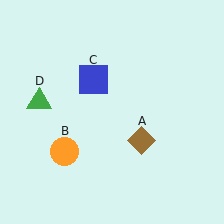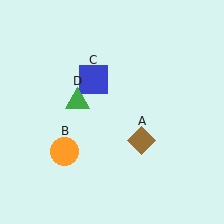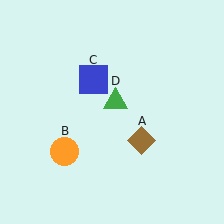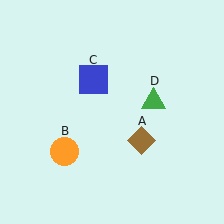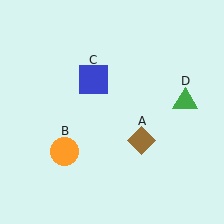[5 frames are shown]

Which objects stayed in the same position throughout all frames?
Brown diamond (object A) and orange circle (object B) and blue square (object C) remained stationary.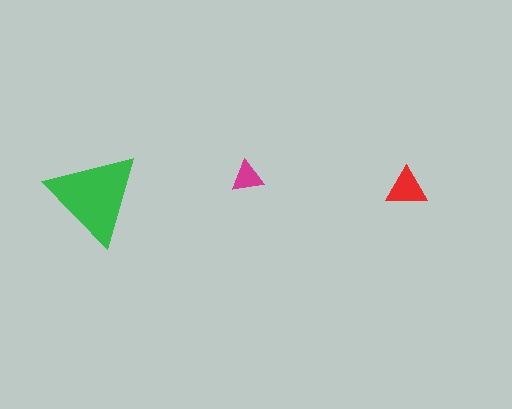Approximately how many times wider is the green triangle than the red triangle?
About 2.5 times wider.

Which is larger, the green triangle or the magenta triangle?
The green one.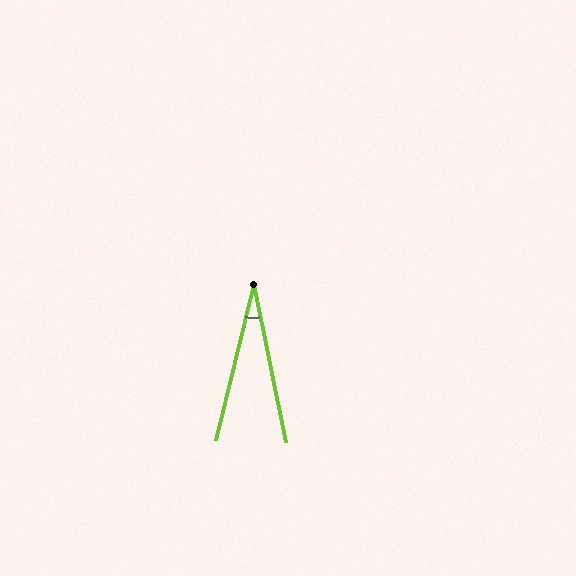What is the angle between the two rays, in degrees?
Approximately 25 degrees.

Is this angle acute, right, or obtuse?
It is acute.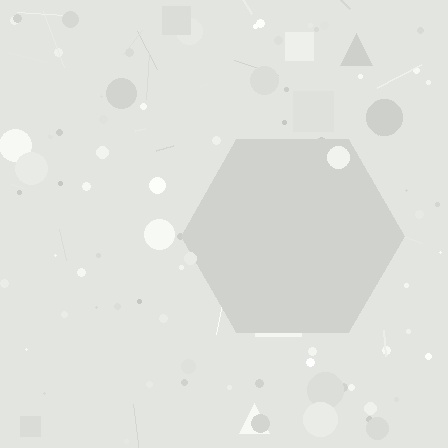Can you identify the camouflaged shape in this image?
The camouflaged shape is a hexagon.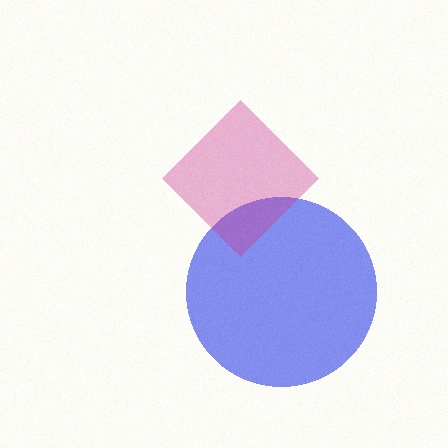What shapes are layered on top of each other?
The layered shapes are: a blue circle, a magenta diamond.